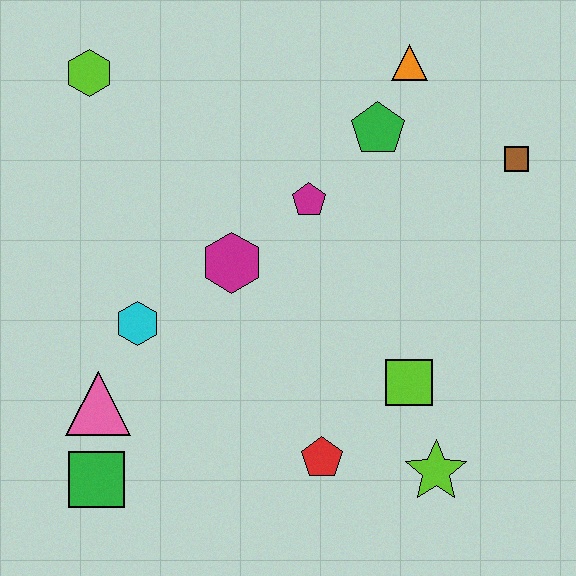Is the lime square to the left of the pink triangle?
No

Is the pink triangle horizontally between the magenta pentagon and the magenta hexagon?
No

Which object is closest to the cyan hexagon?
The pink triangle is closest to the cyan hexagon.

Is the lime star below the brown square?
Yes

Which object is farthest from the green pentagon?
The green square is farthest from the green pentagon.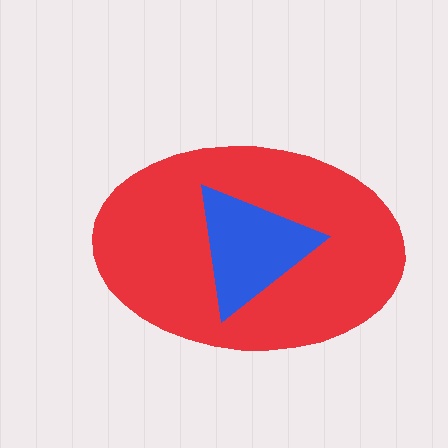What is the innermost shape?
The blue triangle.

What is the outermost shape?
The red ellipse.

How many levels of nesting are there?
2.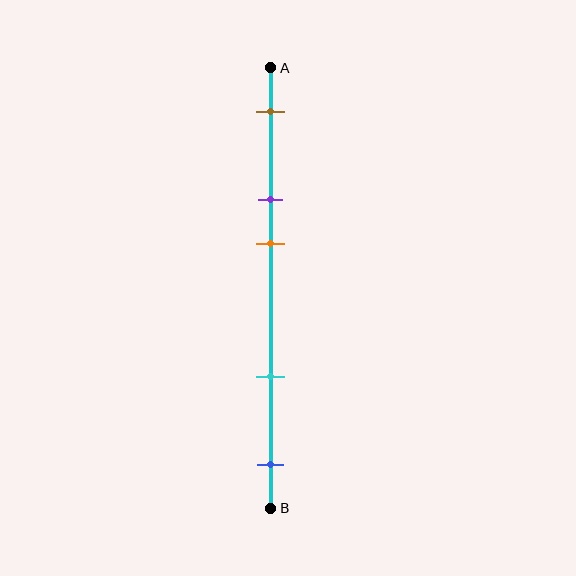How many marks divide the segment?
There are 5 marks dividing the segment.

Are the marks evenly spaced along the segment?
No, the marks are not evenly spaced.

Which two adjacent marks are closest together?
The purple and orange marks are the closest adjacent pair.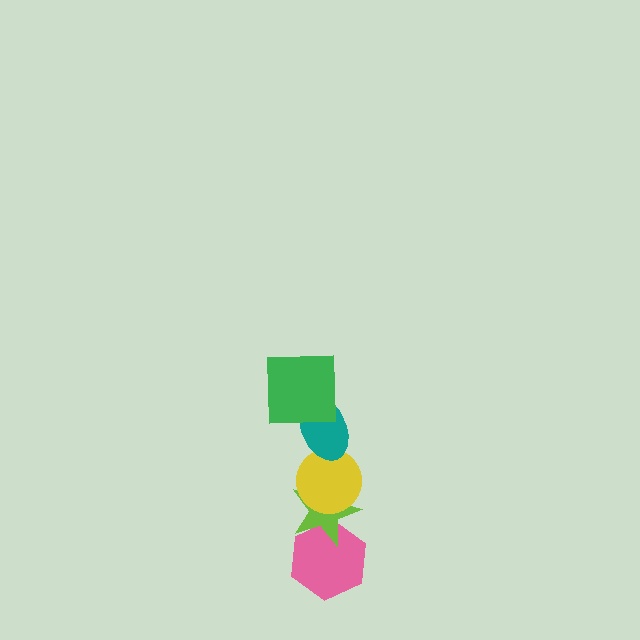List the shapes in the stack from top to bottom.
From top to bottom: the green square, the teal ellipse, the yellow circle, the lime star, the pink hexagon.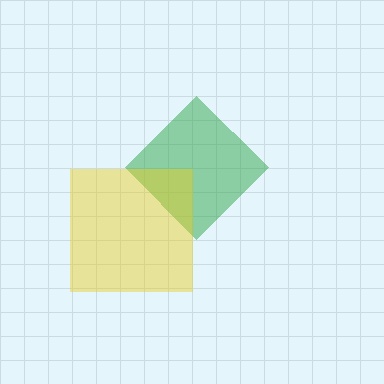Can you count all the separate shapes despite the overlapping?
Yes, there are 2 separate shapes.